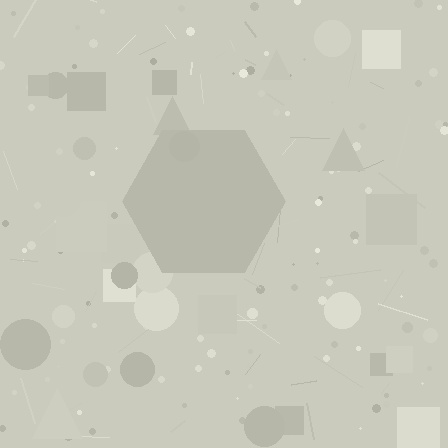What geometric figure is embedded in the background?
A hexagon is embedded in the background.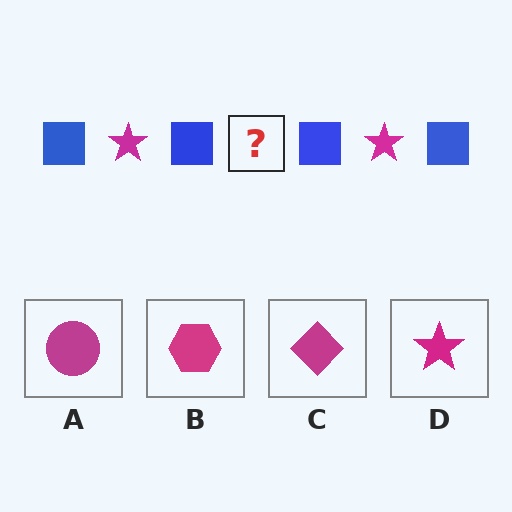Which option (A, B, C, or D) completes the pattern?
D.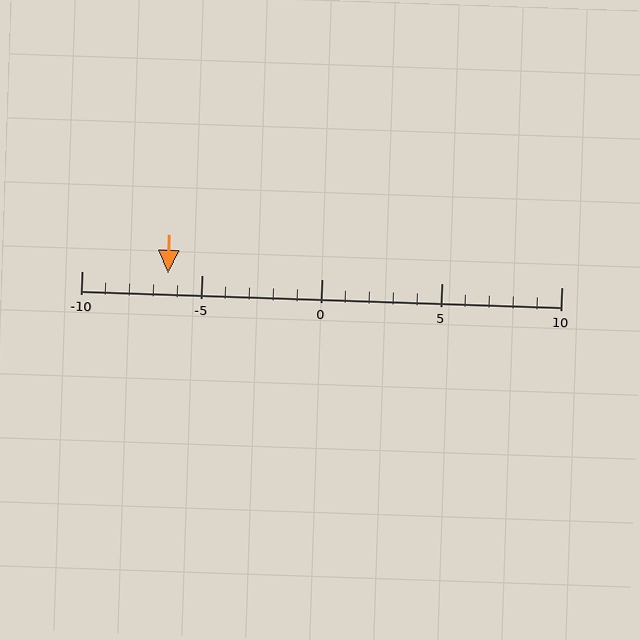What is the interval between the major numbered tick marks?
The major tick marks are spaced 5 units apart.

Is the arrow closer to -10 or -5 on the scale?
The arrow is closer to -5.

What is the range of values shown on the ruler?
The ruler shows values from -10 to 10.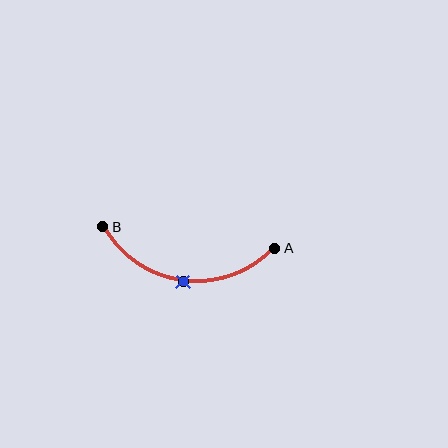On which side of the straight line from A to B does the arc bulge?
The arc bulges below the straight line connecting A and B.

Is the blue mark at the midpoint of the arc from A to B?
Yes. The blue mark lies on the arc at equal arc-length from both A and B — it is the arc midpoint.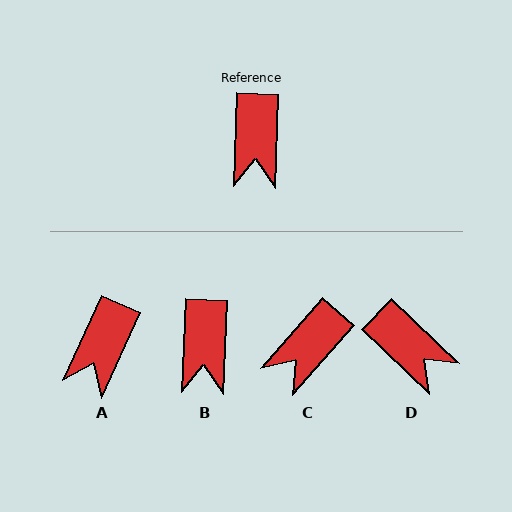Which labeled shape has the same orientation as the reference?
B.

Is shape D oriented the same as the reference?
No, it is off by about 48 degrees.